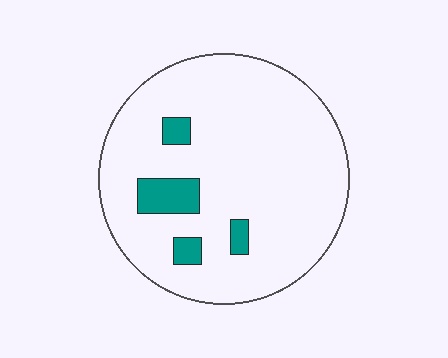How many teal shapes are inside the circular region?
4.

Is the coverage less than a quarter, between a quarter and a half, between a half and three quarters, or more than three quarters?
Less than a quarter.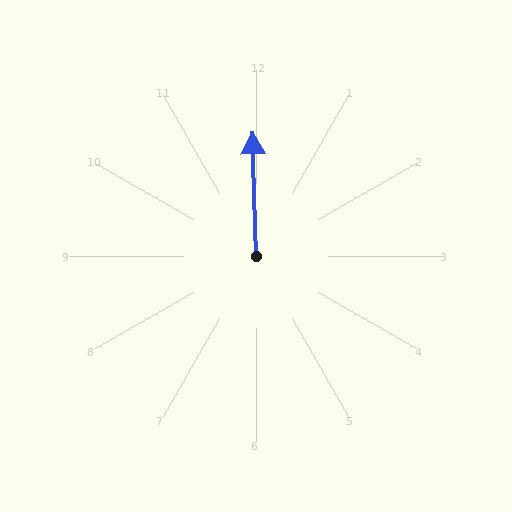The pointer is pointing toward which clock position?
Roughly 12 o'clock.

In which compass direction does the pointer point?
North.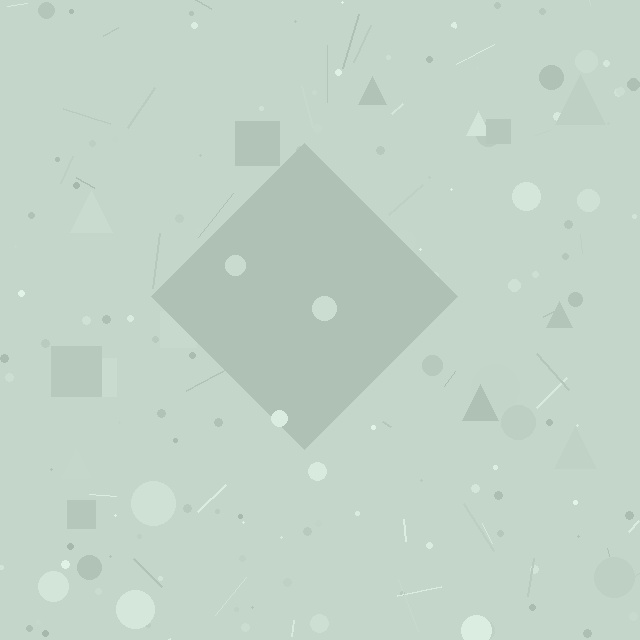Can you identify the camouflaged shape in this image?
The camouflaged shape is a diamond.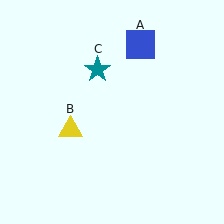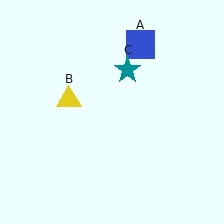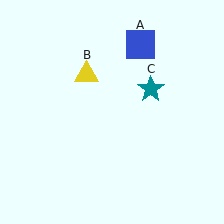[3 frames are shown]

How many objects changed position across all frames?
2 objects changed position: yellow triangle (object B), teal star (object C).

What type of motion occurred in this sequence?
The yellow triangle (object B), teal star (object C) rotated clockwise around the center of the scene.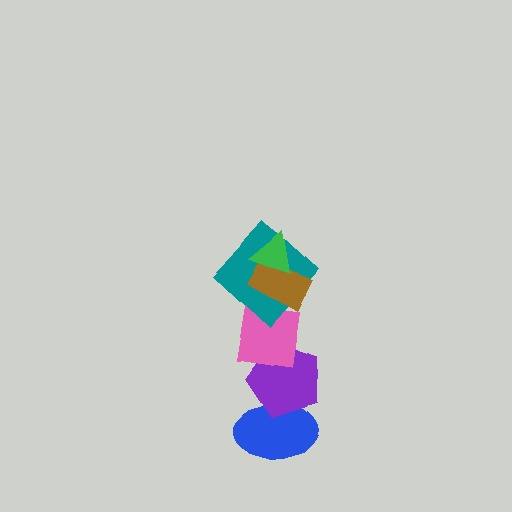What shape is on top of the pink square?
The teal diamond is on top of the pink square.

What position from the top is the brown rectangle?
The brown rectangle is 2nd from the top.